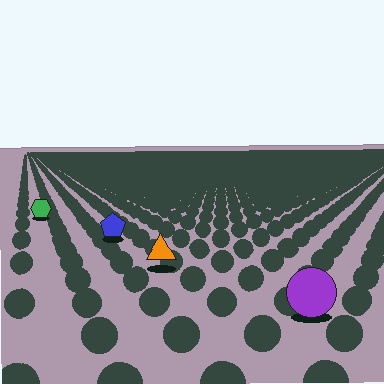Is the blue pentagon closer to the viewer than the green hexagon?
Yes. The blue pentagon is closer — you can tell from the texture gradient: the ground texture is coarser near it.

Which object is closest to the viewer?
The purple circle is closest. The texture marks near it are larger and more spread out.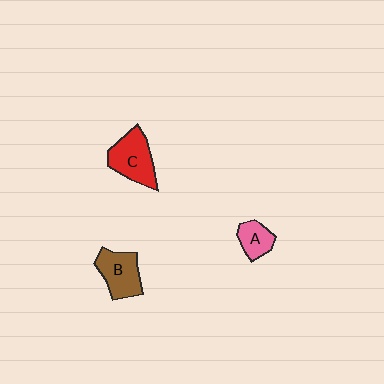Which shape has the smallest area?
Shape A (pink).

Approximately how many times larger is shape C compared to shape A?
Approximately 1.8 times.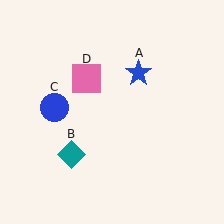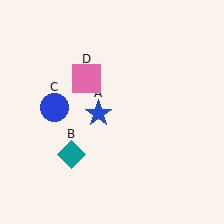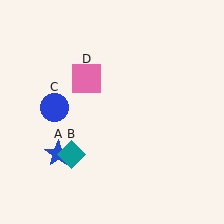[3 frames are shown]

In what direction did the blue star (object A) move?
The blue star (object A) moved down and to the left.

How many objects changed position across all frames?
1 object changed position: blue star (object A).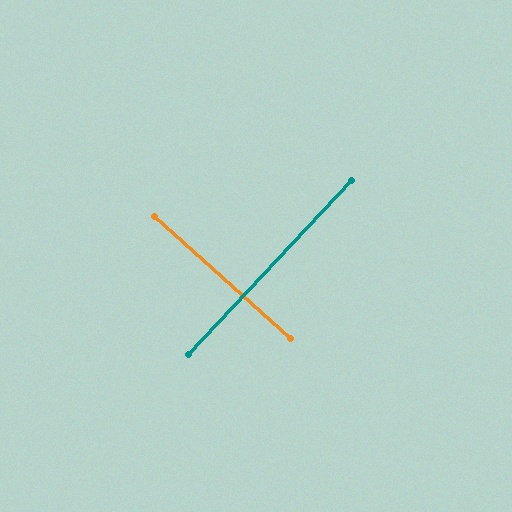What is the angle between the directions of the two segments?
Approximately 89 degrees.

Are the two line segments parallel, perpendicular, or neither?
Perpendicular — they meet at approximately 89°.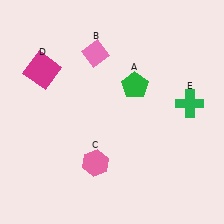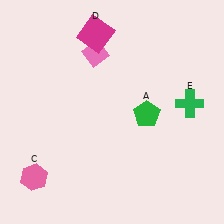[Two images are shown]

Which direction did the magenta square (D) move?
The magenta square (D) moved right.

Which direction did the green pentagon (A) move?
The green pentagon (A) moved down.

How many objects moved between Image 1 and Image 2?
3 objects moved between the two images.